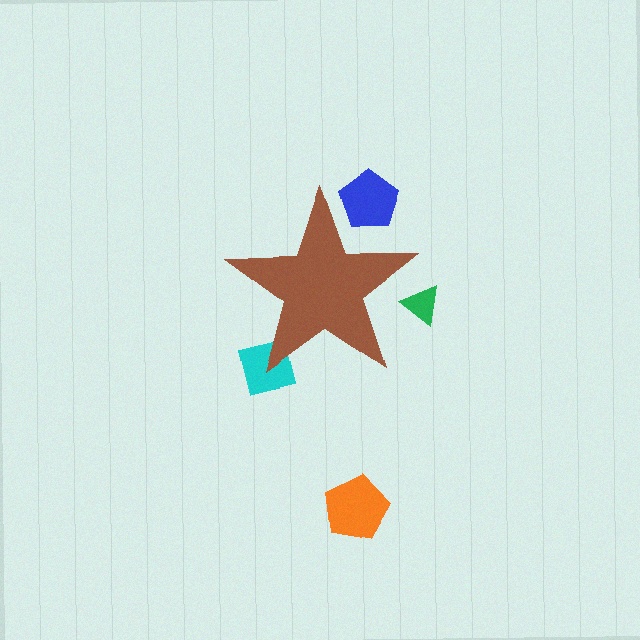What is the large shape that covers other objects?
A brown star.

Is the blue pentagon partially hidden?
Yes, the blue pentagon is partially hidden behind the brown star.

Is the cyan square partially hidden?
Yes, the cyan square is partially hidden behind the brown star.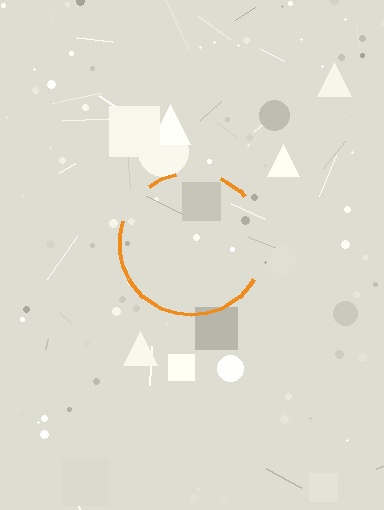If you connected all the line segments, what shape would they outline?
They would outline a circle.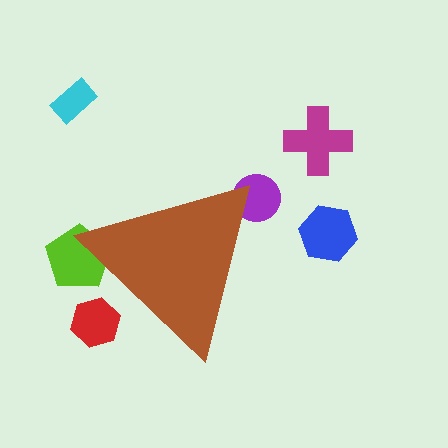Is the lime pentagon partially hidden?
Yes, the lime pentagon is partially hidden behind the brown triangle.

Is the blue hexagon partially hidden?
No, the blue hexagon is fully visible.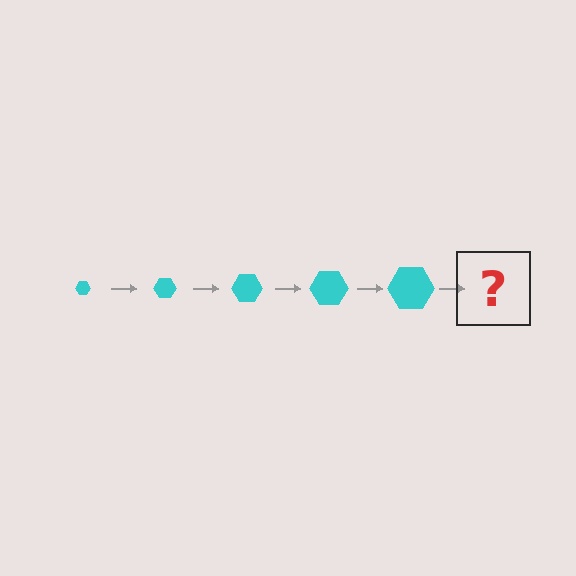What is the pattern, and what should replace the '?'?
The pattern is that the hexagon gets progressively larger each step. The '?' should be a cyan hexagon, larger than the previous one.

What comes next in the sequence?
The next element should be a cyan hexagon, larger than the previous one.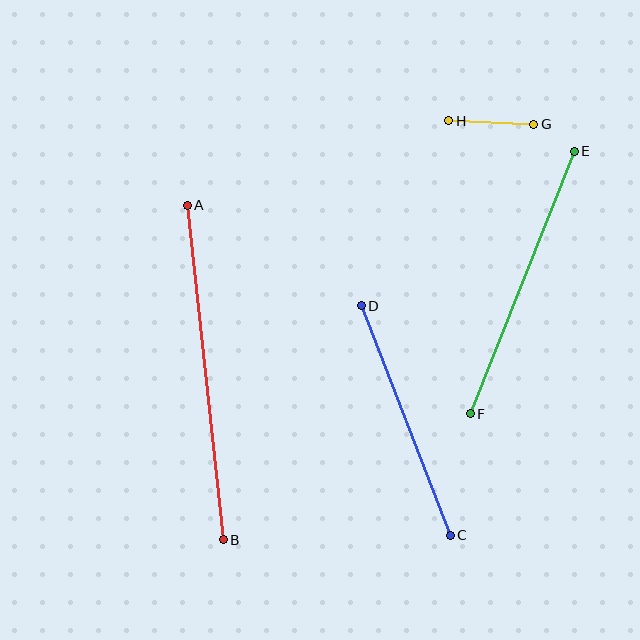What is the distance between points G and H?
The distance is approximately 85 pixels.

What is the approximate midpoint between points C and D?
The midpoint is at approximately (406, 420) pixels.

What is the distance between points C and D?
The distance is approximately 246 pixels.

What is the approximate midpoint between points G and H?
The midpoint is at approximately (491, 122) pixels.